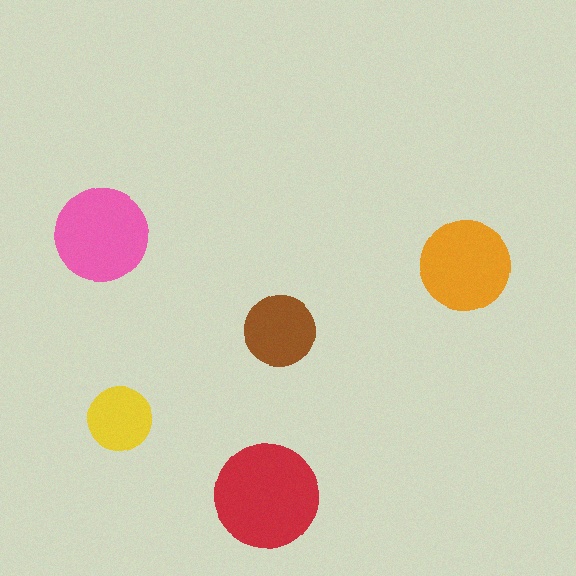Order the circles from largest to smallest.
the red one, the pink one, the orange one, the brown one, the yellow one.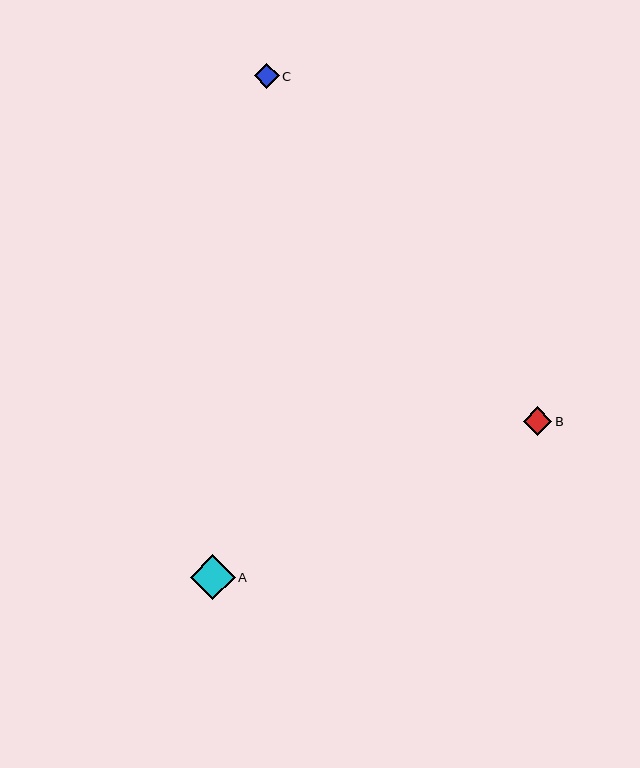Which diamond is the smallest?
Diamond C is the smallest with a size of approximately 25 pixels.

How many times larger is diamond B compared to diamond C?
Diamond B is approximately 1.1 times the size of diamond C.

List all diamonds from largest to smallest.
From largest to smallest: A, B, C.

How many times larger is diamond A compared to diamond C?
Diamond A is approximately 1.8 times the size of diamond C.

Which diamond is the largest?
Diamond A is the largest with a size of approximately 45 pixels.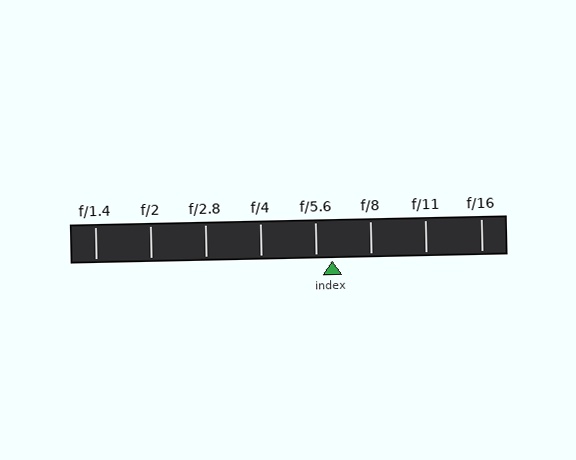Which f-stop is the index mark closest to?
The index mark is closest to f/5.6.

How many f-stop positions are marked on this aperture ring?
There are 8 f-stop positions marked.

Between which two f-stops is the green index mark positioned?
The index mark is between f/5.6 and f/8.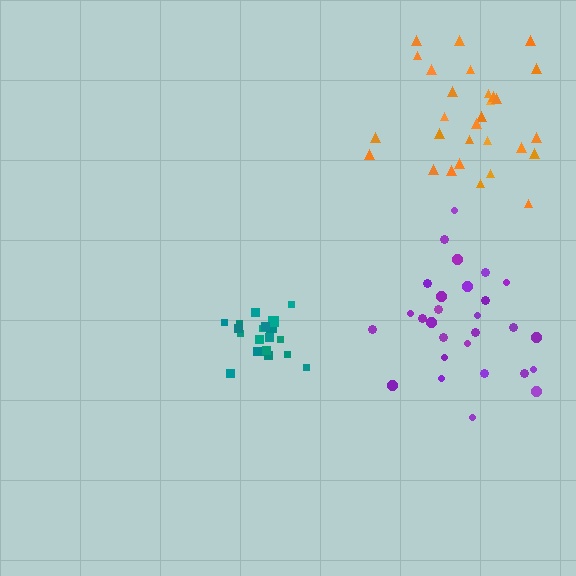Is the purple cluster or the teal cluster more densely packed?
Teal.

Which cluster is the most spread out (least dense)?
Purple.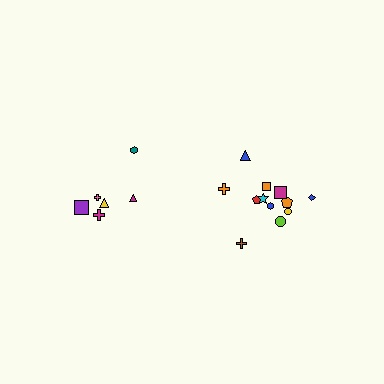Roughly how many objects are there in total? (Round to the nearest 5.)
Roughly 20 objects in total.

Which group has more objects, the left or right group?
The right group.